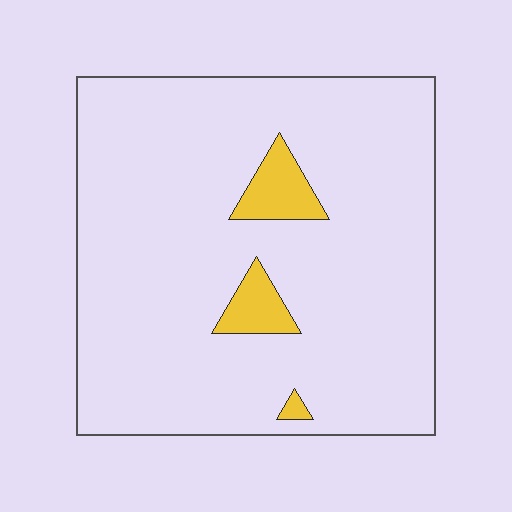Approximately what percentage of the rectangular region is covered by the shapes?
Approximately 5%.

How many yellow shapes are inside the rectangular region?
3.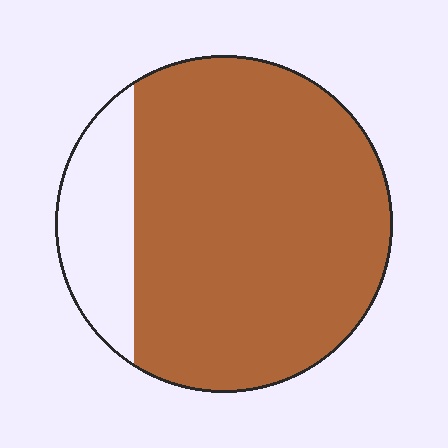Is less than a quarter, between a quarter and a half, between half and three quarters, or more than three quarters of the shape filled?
More than three quarters.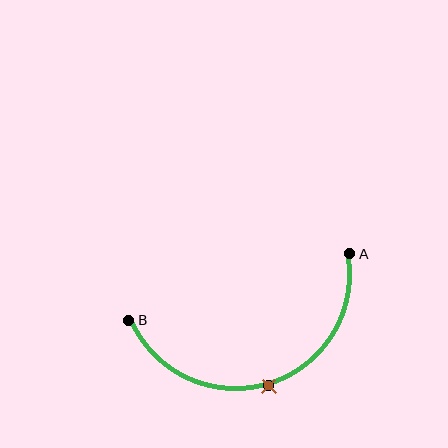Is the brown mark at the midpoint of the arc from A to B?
Yes. The brown mark lies on the arc at equal arc-length from both A and B — it is the arc midpoint.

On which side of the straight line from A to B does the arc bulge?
The arc bulges below the straight line connecting A and B.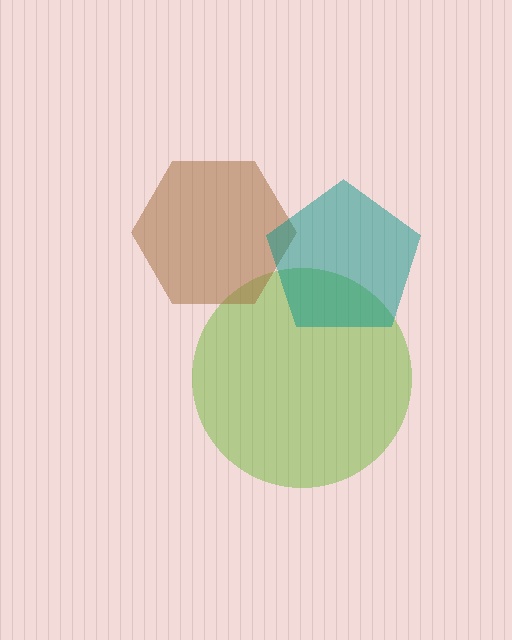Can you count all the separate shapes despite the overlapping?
Yes, there are 3 separate shapes.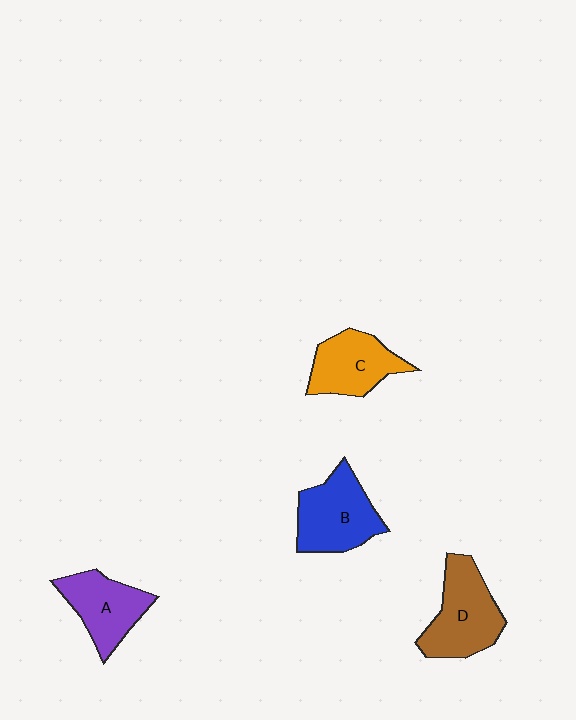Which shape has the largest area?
Shape D (brown).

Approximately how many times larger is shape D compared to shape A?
Approximately 1.2 times.